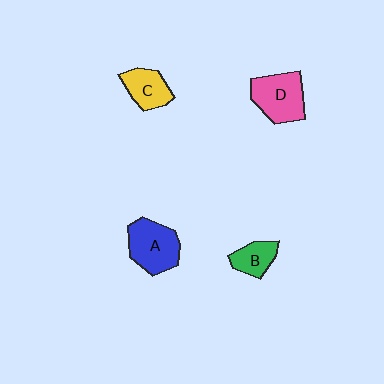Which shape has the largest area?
Shape A (blue).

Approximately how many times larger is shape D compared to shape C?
Approximately 1.4 times.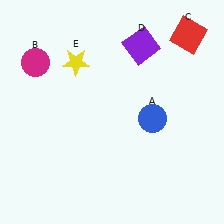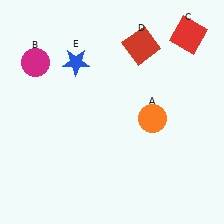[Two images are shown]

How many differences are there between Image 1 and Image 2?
There are 3 differences between the two images.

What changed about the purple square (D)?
In Image 1, D is purple. In Image 2, it changed to red.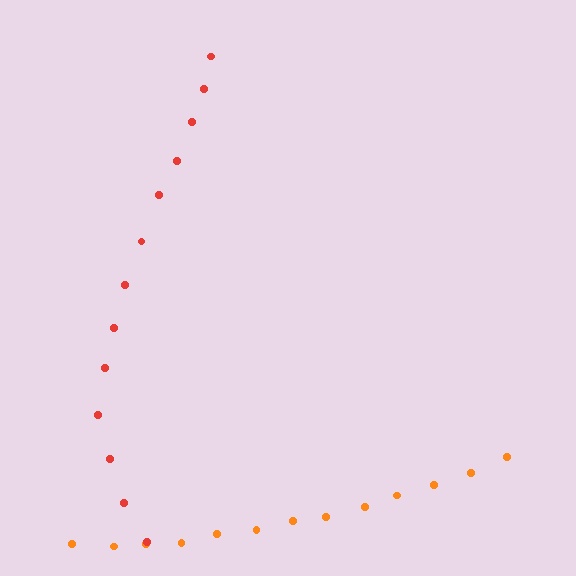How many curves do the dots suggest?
There are 2 distinct paths.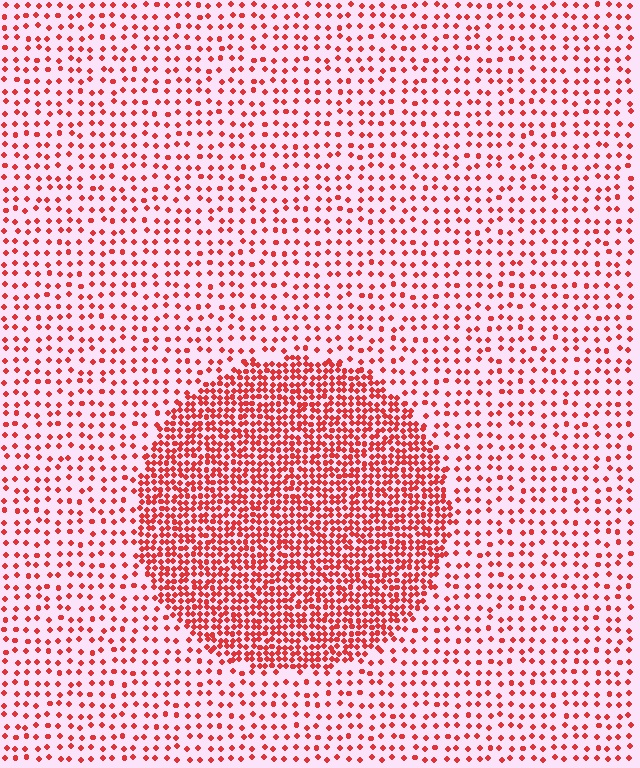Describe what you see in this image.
The image contains small red elements arranged at two different densities. A circle-shaped region is visible where the elements are more densely packed than the surrounding area.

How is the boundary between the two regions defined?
The boundary is defined by a change in element density (approximately 2.7x ratio). All elements are the same color, size, and shape.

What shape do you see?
I see a circle.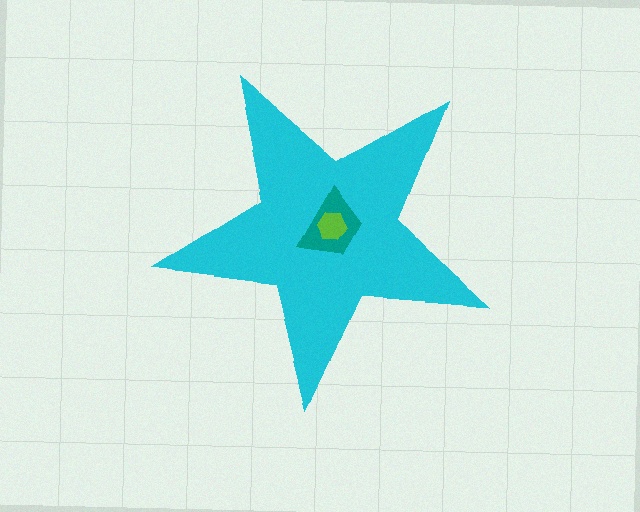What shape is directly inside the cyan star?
The teal trapezoid.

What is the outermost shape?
The cyan star.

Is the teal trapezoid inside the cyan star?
Yes.